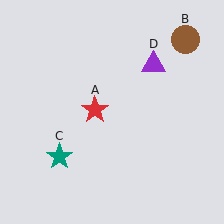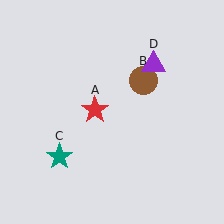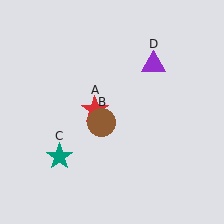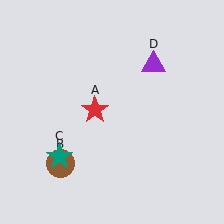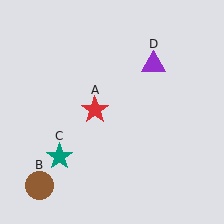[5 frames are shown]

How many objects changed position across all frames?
1 object changed position: brown circle (object B).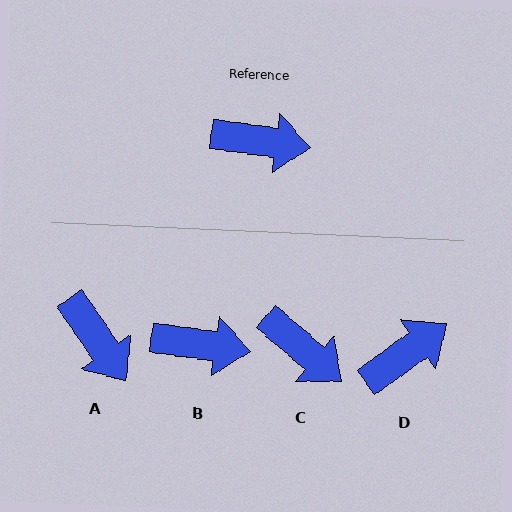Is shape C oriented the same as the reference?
No, it is off by about 33 degrees.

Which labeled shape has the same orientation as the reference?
B.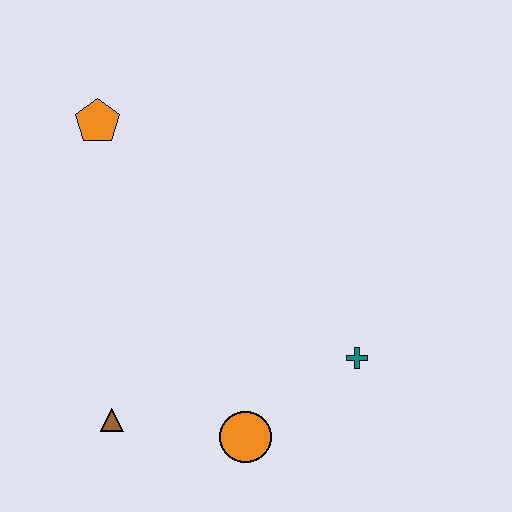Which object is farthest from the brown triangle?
The orange pentagon is farthest from the brown triangle.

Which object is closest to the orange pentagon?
The brown triangle is closest to the orange pentagon.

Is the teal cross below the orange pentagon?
Yes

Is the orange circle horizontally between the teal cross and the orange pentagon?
Yes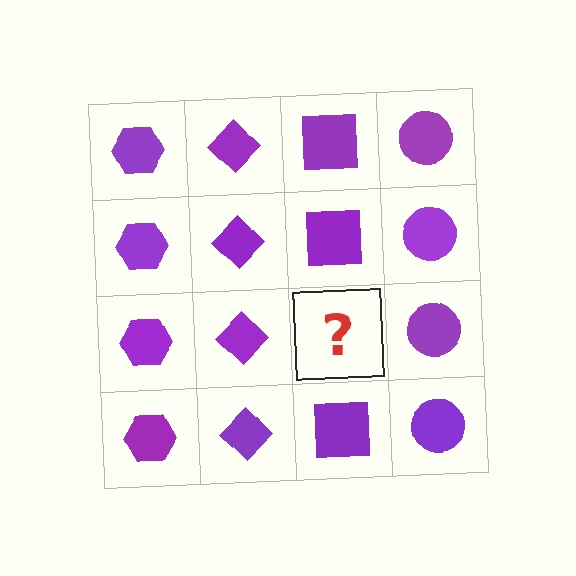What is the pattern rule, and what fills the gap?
The rule is that each column has a consistent shape. The gap should be filled with a purple square.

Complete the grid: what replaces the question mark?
The question mark should be replaced with a purple square.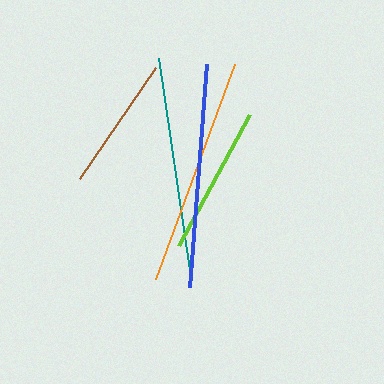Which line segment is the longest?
The orange line is the longest at approximately 230 pixels.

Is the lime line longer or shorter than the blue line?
The blue line is longer than the lime line.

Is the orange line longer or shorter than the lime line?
The orange line is longer than the lime line.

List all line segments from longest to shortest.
From longest to shortest: orange, blue, teal, lime, brown.